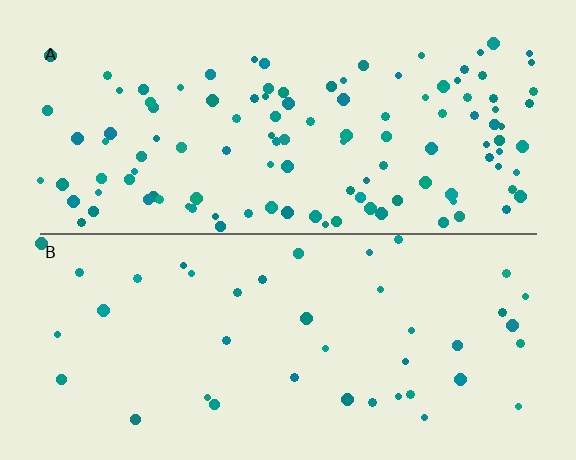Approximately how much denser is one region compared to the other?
Approximately 2.9× — region A over region B.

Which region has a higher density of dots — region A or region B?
A (the top).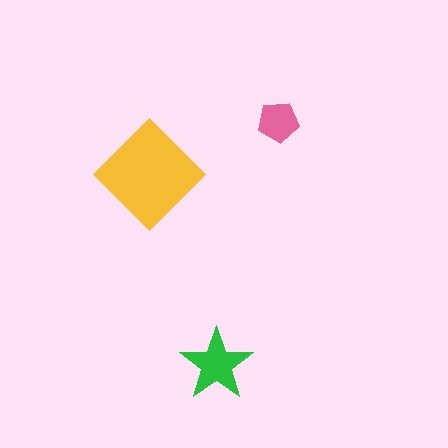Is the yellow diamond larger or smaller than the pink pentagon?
Larger.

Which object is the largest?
The yellow diamond.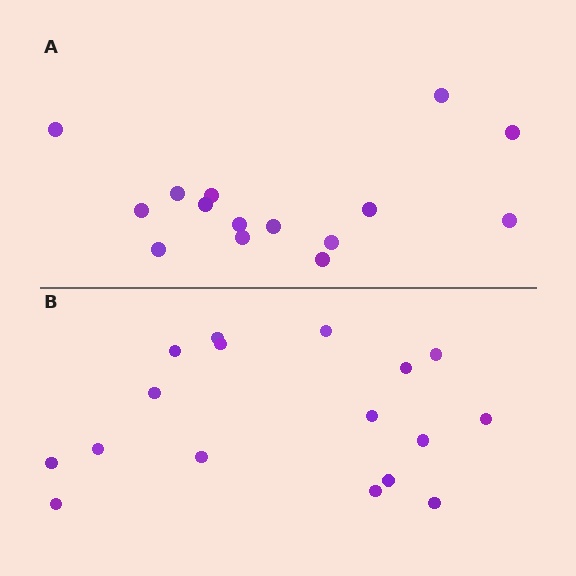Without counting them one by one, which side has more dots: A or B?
Region B (the bottom region) has more dots.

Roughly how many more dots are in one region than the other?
Region B has just a few more — roughly 2 or 3 more dots than region A.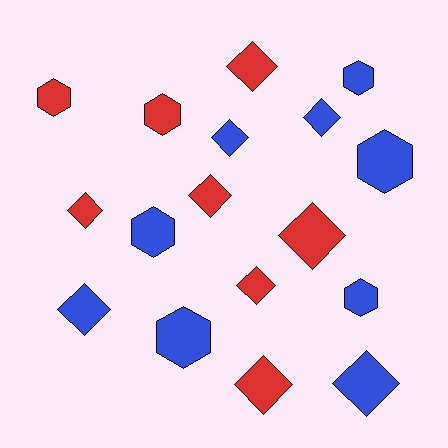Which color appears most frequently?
Blue, with 9 objects.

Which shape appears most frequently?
Diamond, with 10 objects.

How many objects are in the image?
There are 17 objects.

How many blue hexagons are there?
There are 5 blue hexagons.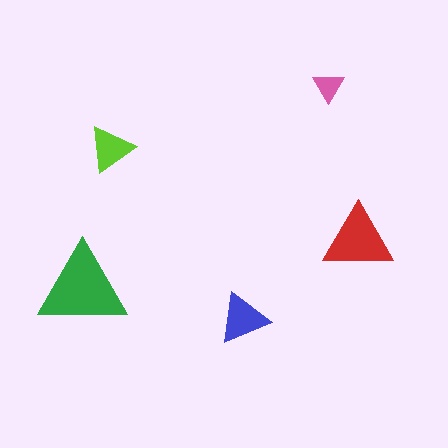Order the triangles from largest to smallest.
the green one, the red one, the blue one, the lime one, the pink one.